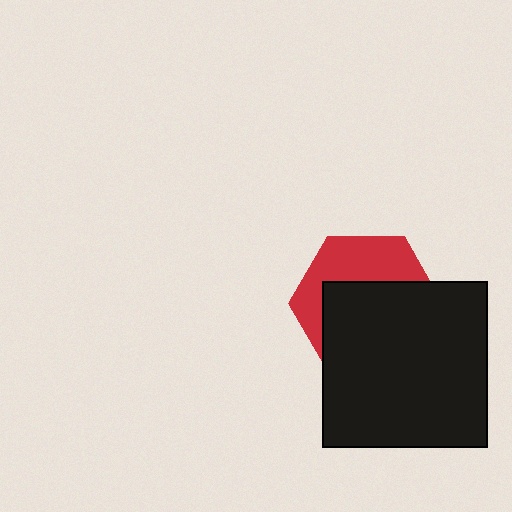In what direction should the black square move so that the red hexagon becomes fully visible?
The black square should move down. That is the shortest direction to clear the overlap and leave the red hexagon fully visible.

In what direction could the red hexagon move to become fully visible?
The red hexagon could move up. That would shift it out from behind the black square entirely.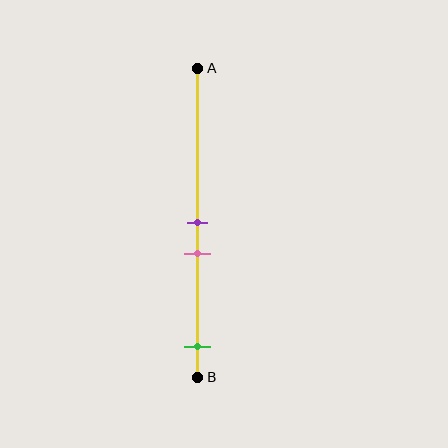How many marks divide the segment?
There are 3 marks dividing the segment.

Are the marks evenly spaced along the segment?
No, the marks are not evenly spaced.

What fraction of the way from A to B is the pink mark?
The pink mark is approximately 60% (0.6) of the way from A to B.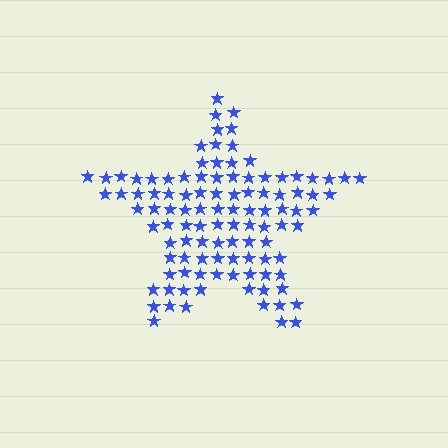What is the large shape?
The large shape is a star.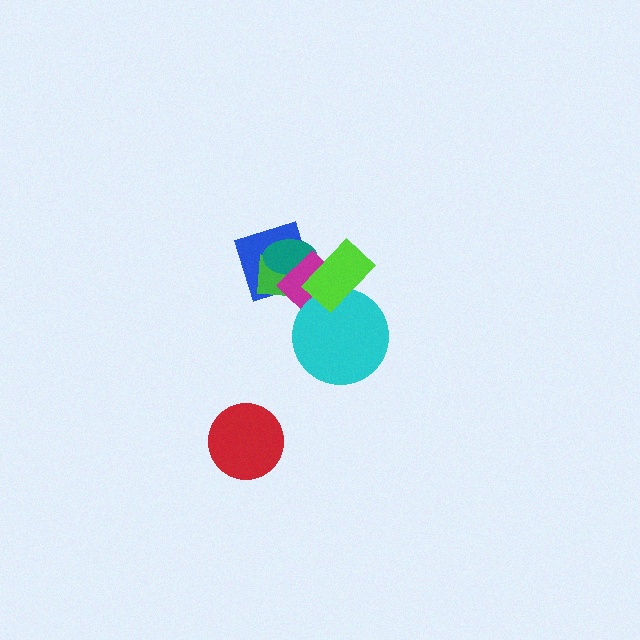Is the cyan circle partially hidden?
Yes, it is partially covered by another shape.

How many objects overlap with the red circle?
0 objects overlap with the red circle.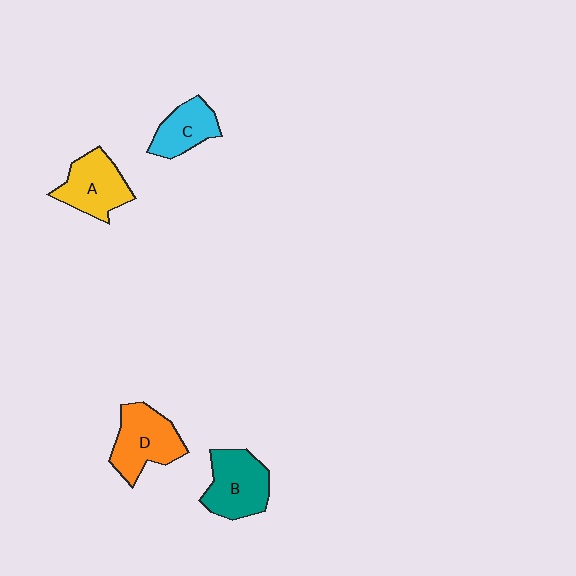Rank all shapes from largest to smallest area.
From largest to smallest: D (orange), B (teal), A (yellow), C (cyan).